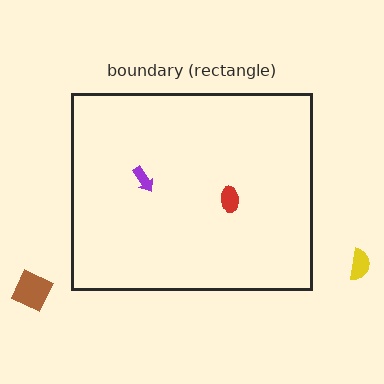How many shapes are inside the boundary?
2 inside, 2 outside.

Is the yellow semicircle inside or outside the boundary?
Outside.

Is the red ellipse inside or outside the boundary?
Inside.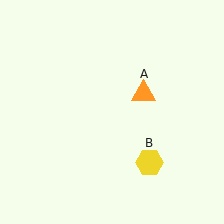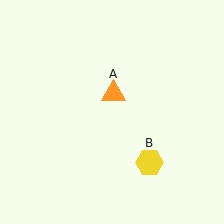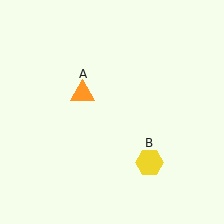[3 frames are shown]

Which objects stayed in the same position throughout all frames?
Yellow hexagon (object B) remained stationary.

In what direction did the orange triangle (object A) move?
The orange triangle (object A) moved left.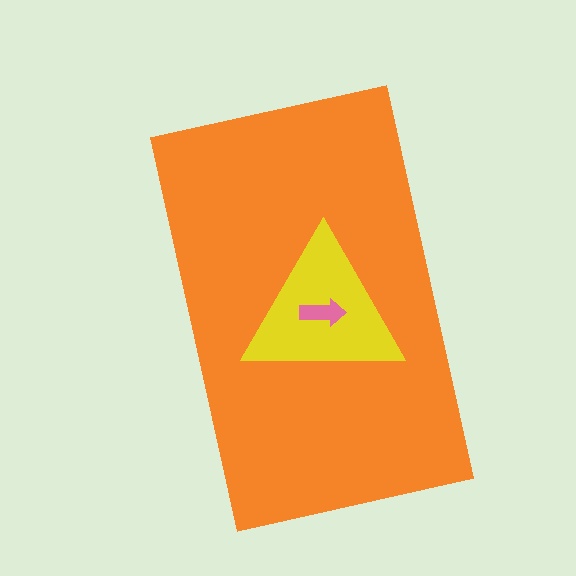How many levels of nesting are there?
3.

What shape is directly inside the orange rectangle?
The yellow triangle.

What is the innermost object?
The pink arrow.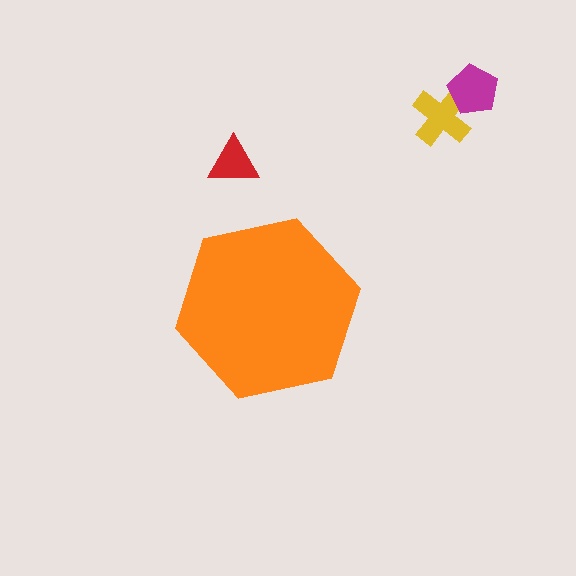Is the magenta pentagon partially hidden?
No, the magenta pentagon is fully visible.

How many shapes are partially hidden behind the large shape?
0 shapes are partially hidden.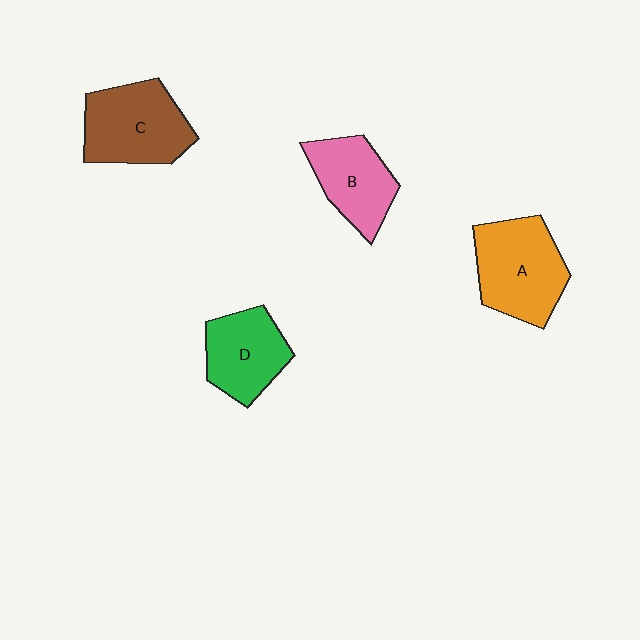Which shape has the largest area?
Shape A (orange).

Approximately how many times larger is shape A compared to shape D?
Approximately 1.3 times.